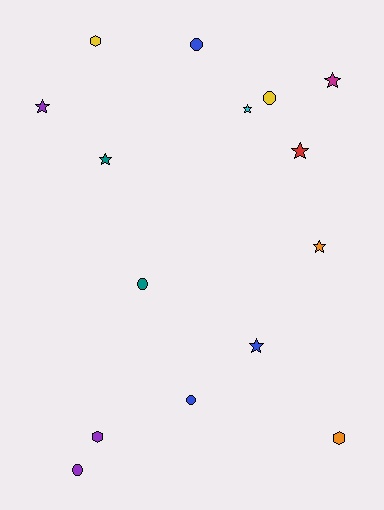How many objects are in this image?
There are 15 objects.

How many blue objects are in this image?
There are 3 blue objects.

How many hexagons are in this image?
There are 3 hexagons.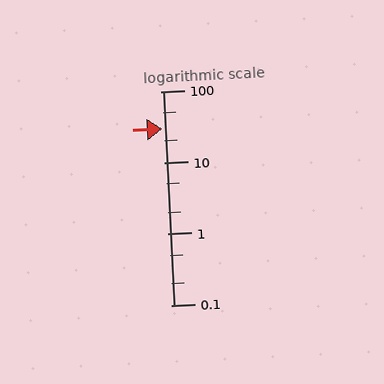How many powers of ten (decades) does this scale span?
The scale spans 3 decades, from 0.1 to 100.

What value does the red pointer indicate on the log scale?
The pointer indicates approximately 30.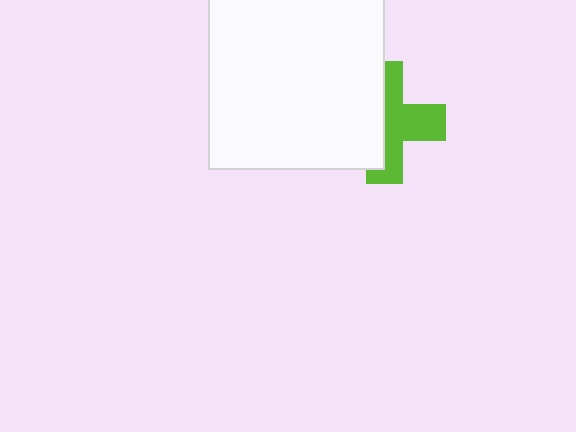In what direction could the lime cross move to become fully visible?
The lime cross could move right. That would shift it out from behind the white square entirely.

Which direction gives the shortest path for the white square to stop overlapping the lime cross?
Moving left gives the shortest separation.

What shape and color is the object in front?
The object in front is a white square.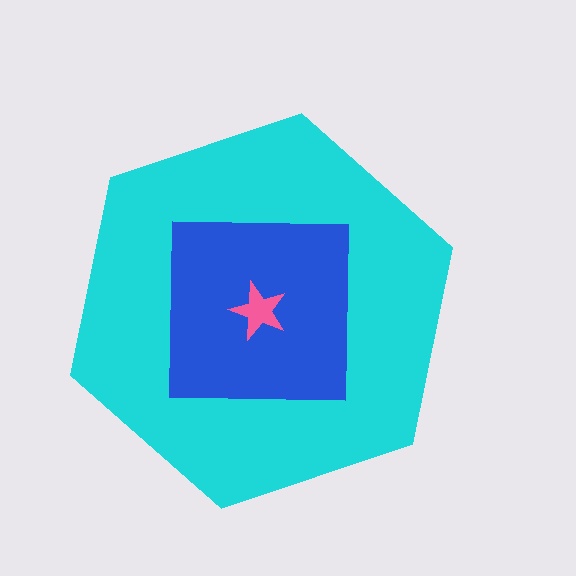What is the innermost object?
The pink star.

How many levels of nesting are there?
3.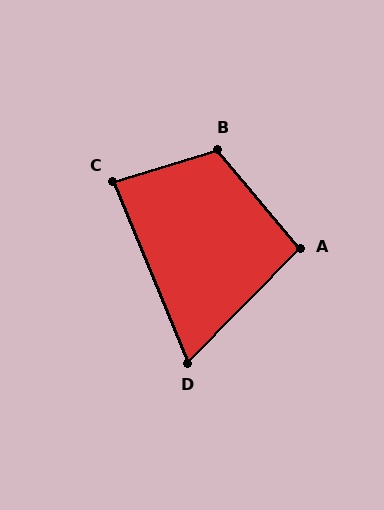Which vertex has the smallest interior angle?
D, at approximately 67 degrees.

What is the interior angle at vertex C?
Approximately 84 degrees (acute).